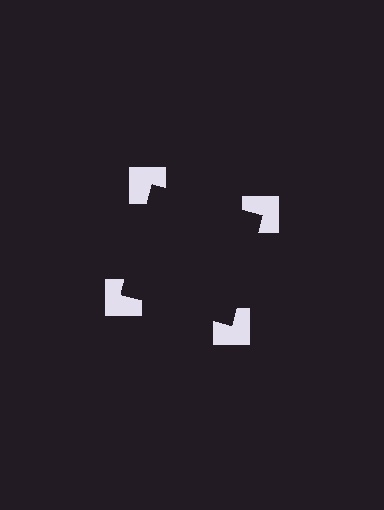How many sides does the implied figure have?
4 sides.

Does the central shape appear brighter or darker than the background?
It typically appears slightly darker than the background, even though no actual brightness change is drawn.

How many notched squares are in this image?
There are 4 — one at each vertex of the illusory square.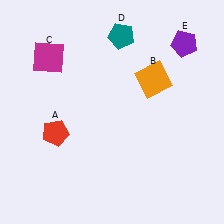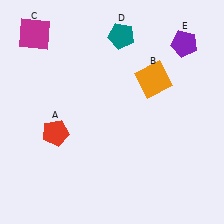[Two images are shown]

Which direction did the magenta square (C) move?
The magenta square (C) moved up.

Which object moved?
The magenta square (C) moved up.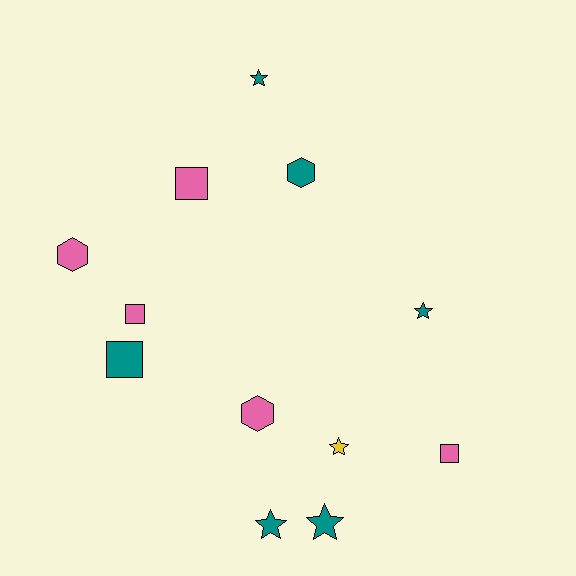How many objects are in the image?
There are 12 objects.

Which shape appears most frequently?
Star, with 5 objects.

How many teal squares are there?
There is 1 teal square.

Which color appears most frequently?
Teal, with 6 objects.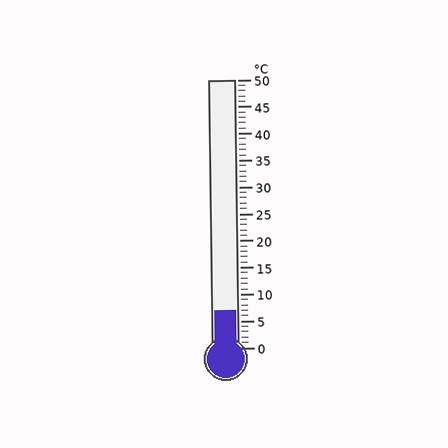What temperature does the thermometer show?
The thermometer shows approximately 7°C.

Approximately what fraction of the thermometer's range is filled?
The thermometer is filled to approximately 15% of its range.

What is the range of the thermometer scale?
The thermometer scale ranges from 0°C to 50°C.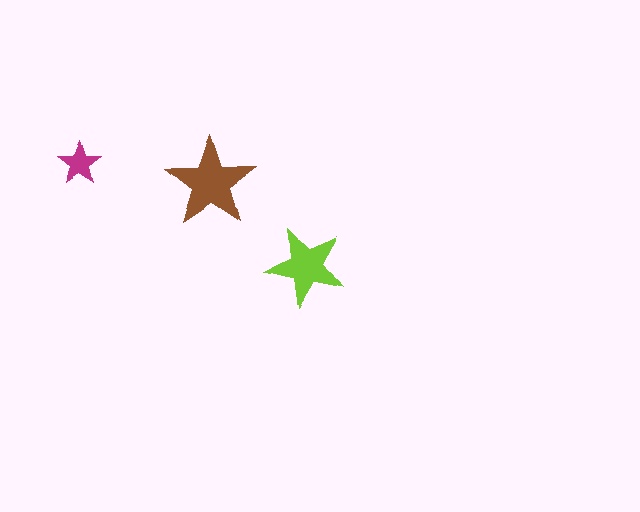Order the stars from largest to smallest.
the brown one, the lime one, the magenta one.